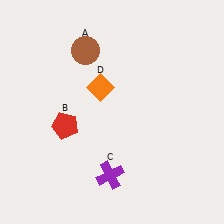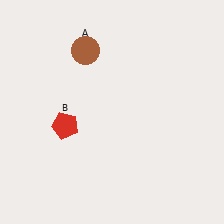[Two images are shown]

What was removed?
The purple cross (C), the orange diamond (D) were removed in Image 2.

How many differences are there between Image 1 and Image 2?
There are 2 differences between the two images.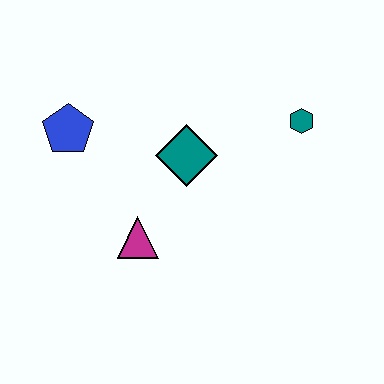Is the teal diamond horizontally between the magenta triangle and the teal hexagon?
Yes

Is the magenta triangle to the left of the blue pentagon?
No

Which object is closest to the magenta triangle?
The teal diamond is closest to the magenta triangle.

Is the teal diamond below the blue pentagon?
Yes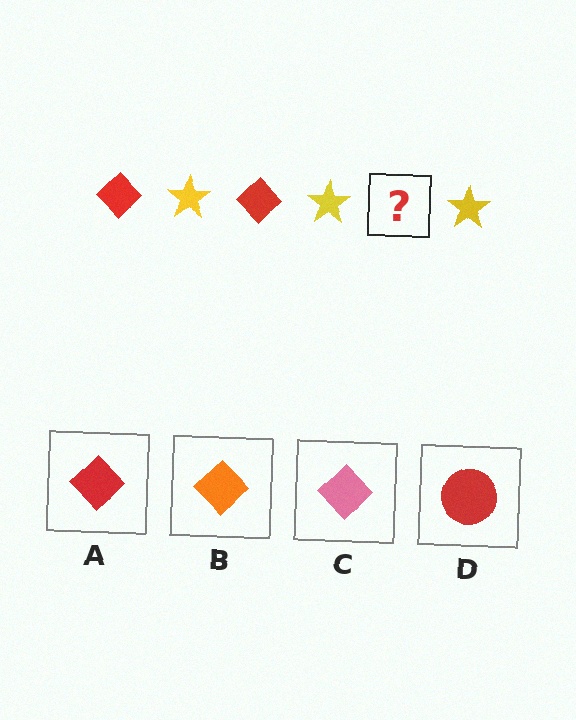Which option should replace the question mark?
Option A.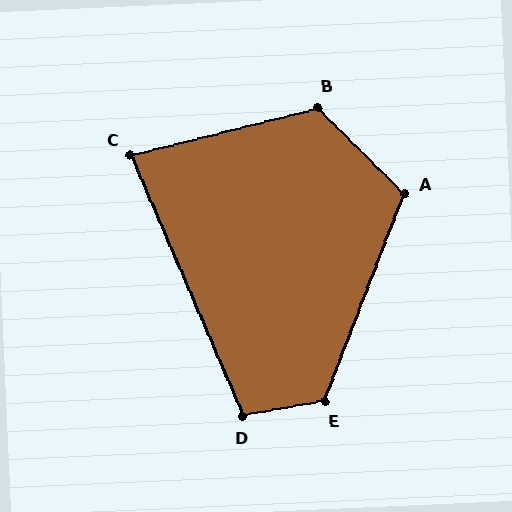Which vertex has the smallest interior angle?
C, at approximately 81 degrees.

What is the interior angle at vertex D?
Approximately 103 degrees (obtuse).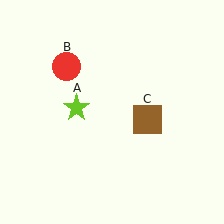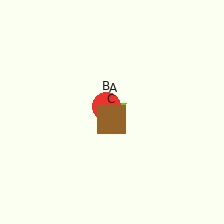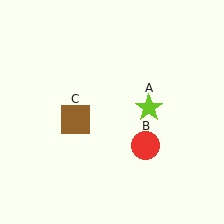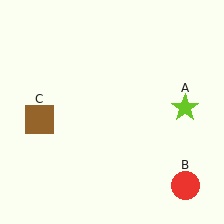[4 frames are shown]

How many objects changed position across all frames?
3 objects changed position: lime star (object A), red circle (object B), brown square (object C).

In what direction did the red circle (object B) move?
The red circle (object B) moved down and to the right.